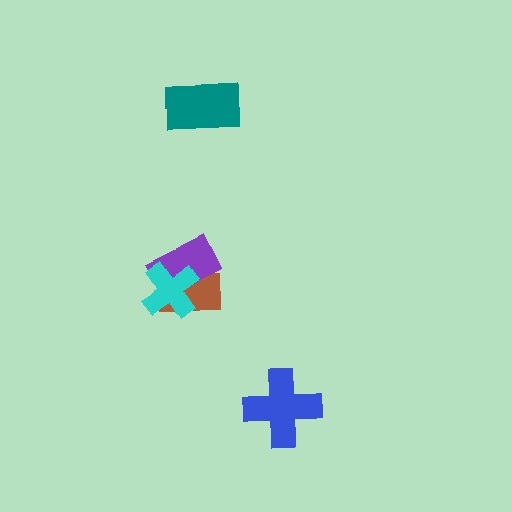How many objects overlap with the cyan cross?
2 objects overlap with the cyan cross.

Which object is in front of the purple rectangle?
The cyan cross is in front of the purple rectangle.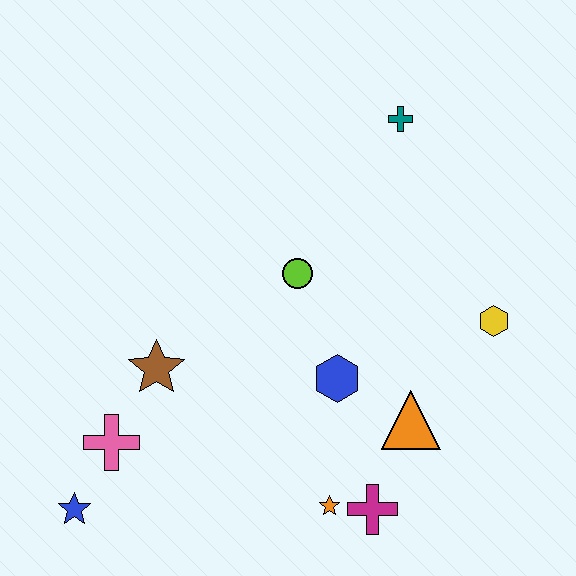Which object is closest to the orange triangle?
The blue hexagon is closest to the orange triangle.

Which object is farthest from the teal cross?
The blue star is farthest from the teal cross.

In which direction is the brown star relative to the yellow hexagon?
The brown star is to the left of the yellow hexagon.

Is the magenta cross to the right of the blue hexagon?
Yes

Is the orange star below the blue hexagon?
Yes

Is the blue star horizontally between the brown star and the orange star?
No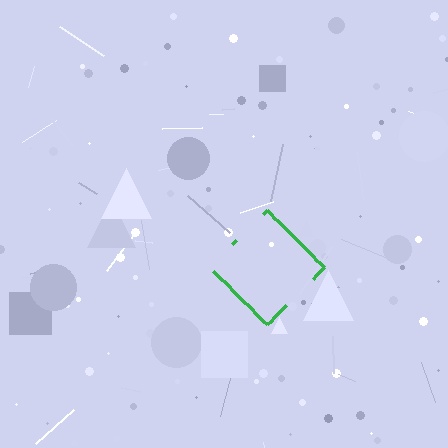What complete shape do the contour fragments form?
The contour fragments form a diamond.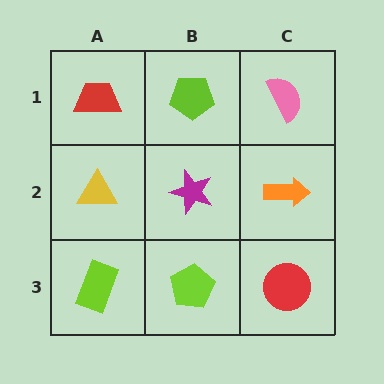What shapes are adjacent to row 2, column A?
A red trapezoid (row 1, column A), a lime rectangle (row 3, column A), a magenta star (row 2, column B).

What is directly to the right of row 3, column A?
A lime pentagon.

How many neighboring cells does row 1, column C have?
2.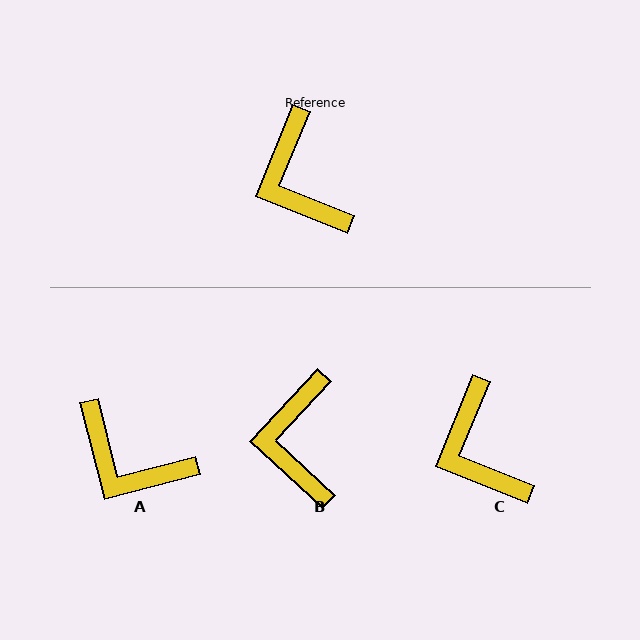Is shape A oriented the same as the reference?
No, it is off by about 36 degrees.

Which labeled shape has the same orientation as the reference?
C.